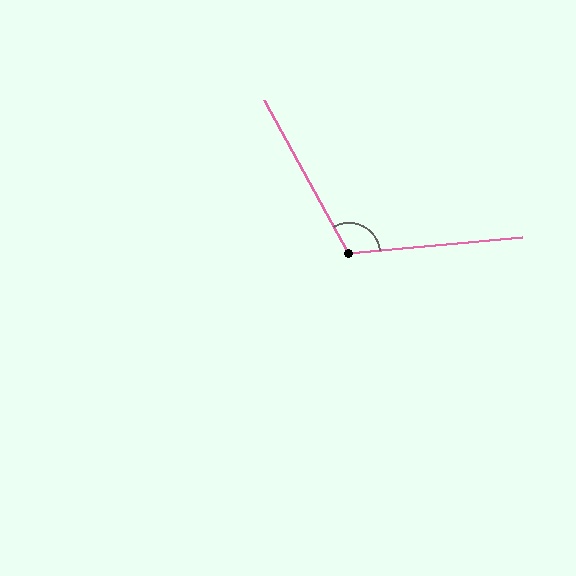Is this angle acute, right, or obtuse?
It is obtuse.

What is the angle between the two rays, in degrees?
Approximately 114 degrees.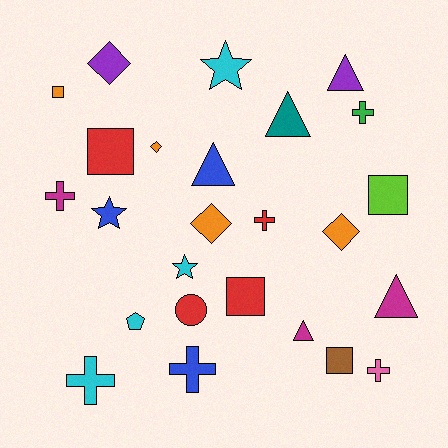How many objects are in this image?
There are 25 objects.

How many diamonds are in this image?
There are 4 diamonds.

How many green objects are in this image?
There is 1 green object.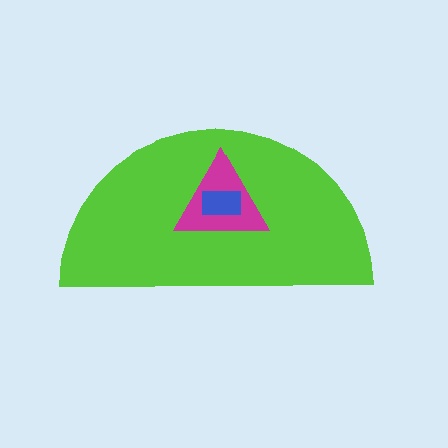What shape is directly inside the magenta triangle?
The blue rectangle.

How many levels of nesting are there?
3.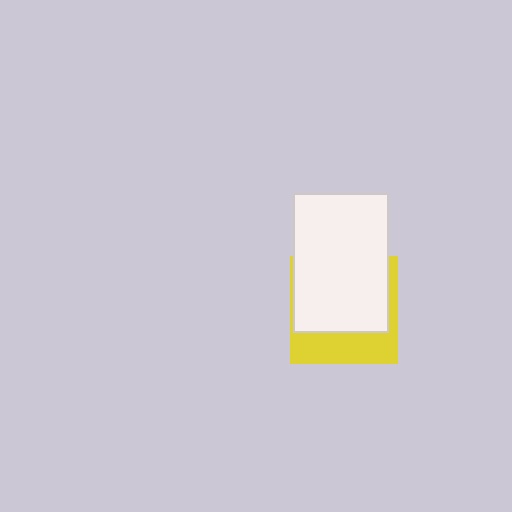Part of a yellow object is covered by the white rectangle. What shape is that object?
It is a square.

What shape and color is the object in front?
The object in front is a white rectangle.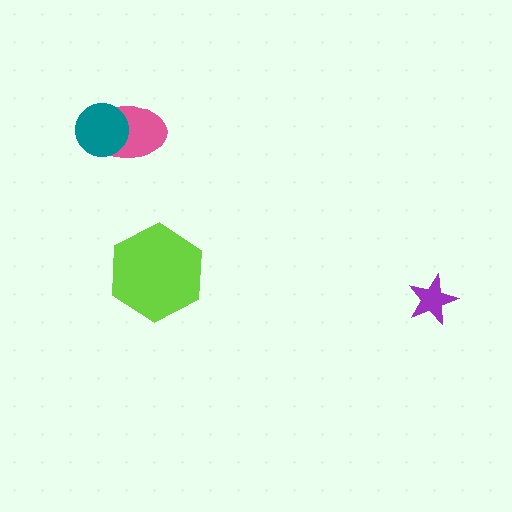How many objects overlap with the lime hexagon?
0 objects overlap with the lime hexagon.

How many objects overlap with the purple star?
0 objects overlap with the purple star.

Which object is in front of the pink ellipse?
The teal circle is in front of the pink ellipse.